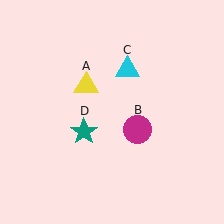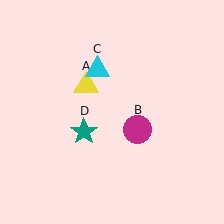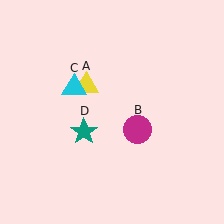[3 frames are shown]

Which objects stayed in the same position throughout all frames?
Yellow triangle (object A) and magenta circle (object B) and teal star (object D) remained stationary.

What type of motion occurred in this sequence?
The cyan triangle (object C) rotated counterclockwise around the center of the scene.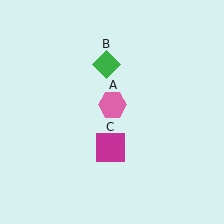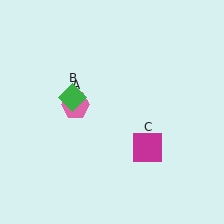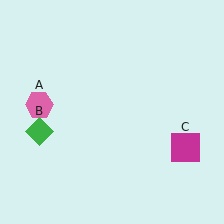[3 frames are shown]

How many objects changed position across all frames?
3 objects changed position: pink hexagon (object A), green diamond (object B), magenta square (object C).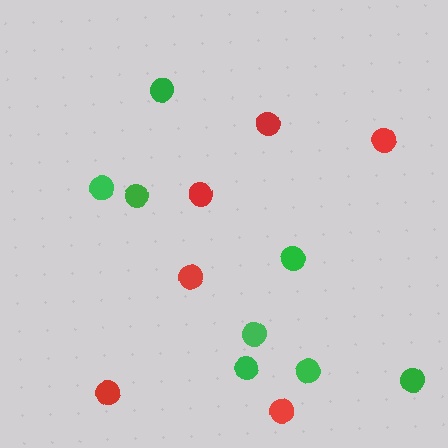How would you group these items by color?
There are 2 groups: one group of red circles (6) and one group of green circles (8).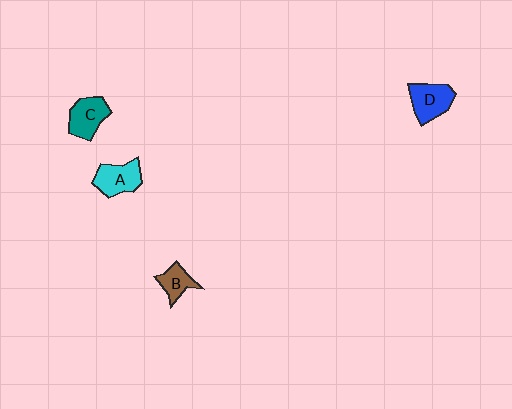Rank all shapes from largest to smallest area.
From largest to smallest: D (blue), C (teal), A (cyan), B (brown).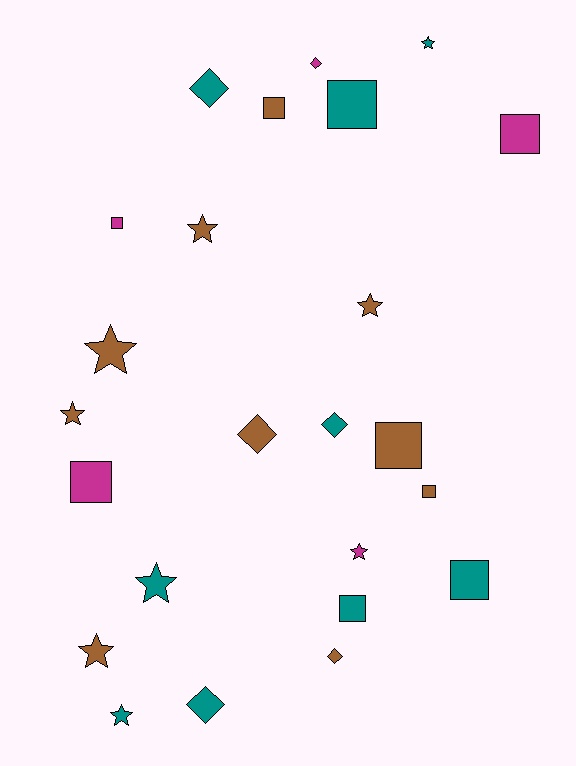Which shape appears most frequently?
Star, with 9 objects.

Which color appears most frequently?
Brown, with 10 objects.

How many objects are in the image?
There are 24 objects.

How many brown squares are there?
There are 3 brown squares.